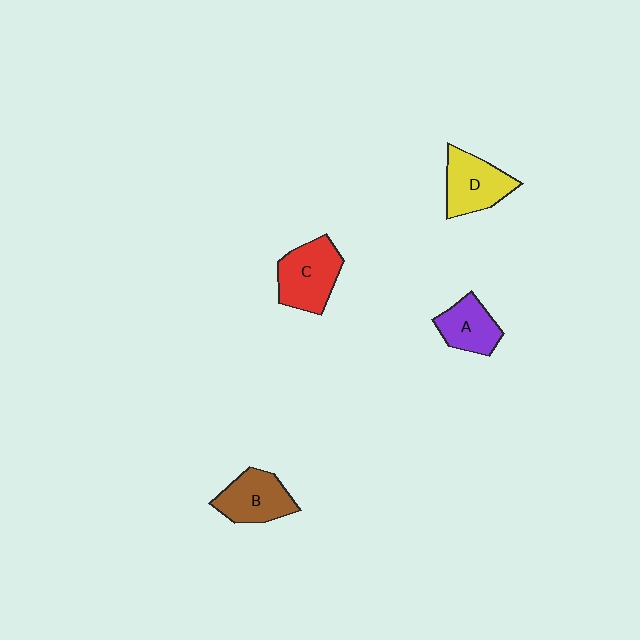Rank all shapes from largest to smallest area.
From largest to smallest: C (red), D (yellow), B (brown), A (purple).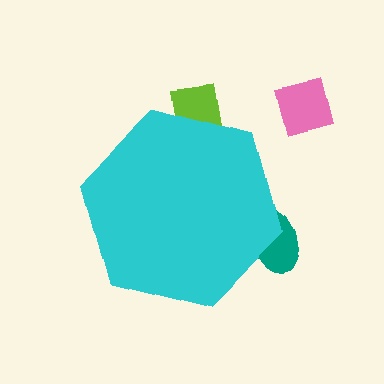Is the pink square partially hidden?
No, the pink square is fully visible.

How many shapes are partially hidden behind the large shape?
2 shapes are partially hidden.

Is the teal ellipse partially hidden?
Yes, the teal ellipse is partially hidden behind the cyan hexagon.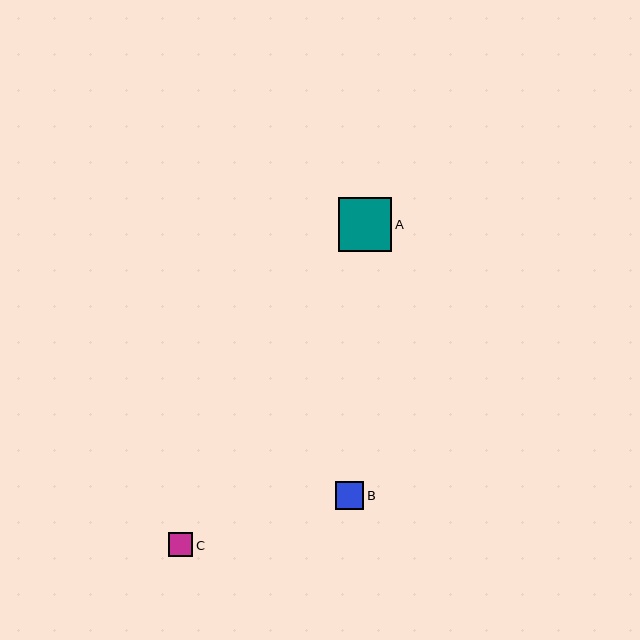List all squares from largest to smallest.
From largest to smallest: A, B, C.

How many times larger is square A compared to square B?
Square A is approximately 1.9 times the size of square B.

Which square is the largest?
Square A is the largest with a size of approximately 54 pixels.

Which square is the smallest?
Square C is the smallest with a size of approximately 24 pixels.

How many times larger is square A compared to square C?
Square A is approximately 2.2 times the size of square C.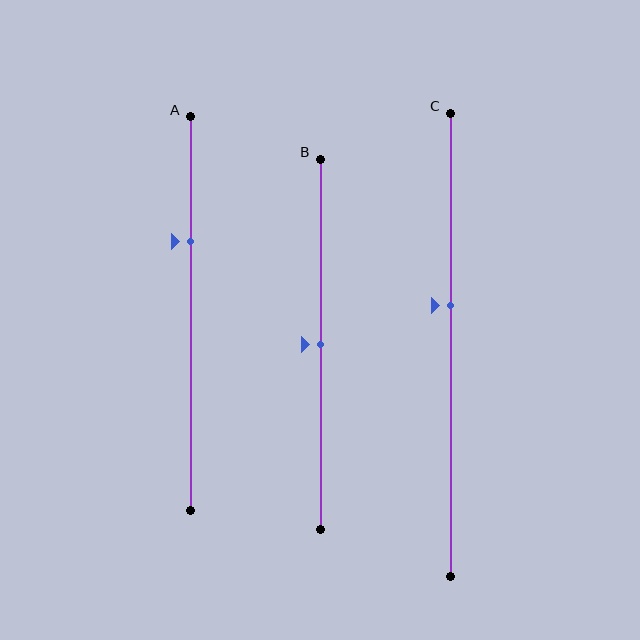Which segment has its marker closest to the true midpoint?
Segment B has its marker closest to the true midpoint.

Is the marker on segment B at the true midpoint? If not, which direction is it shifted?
Yes, the marker on segment B is at the true midpoint.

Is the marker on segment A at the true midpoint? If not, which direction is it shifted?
No, the marker on segment A is shifted upward by about 18% of the segment length.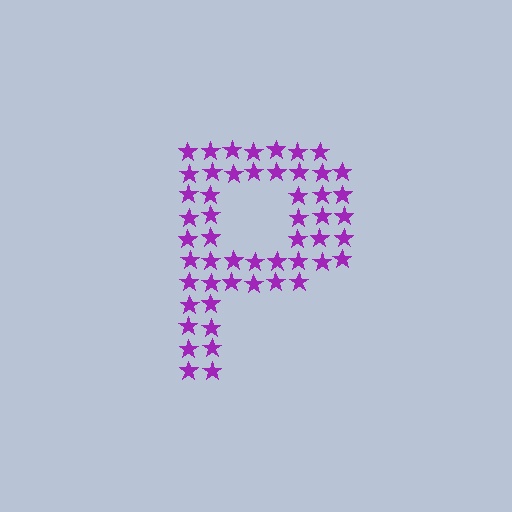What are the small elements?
The small elements are stars.